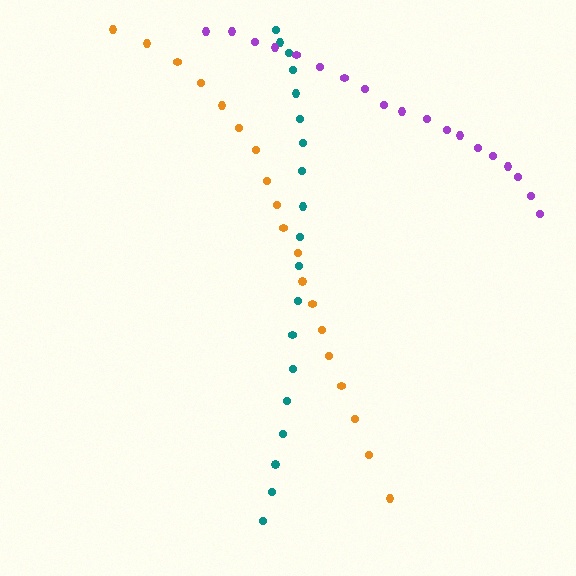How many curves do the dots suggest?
There are 3 distinct paths.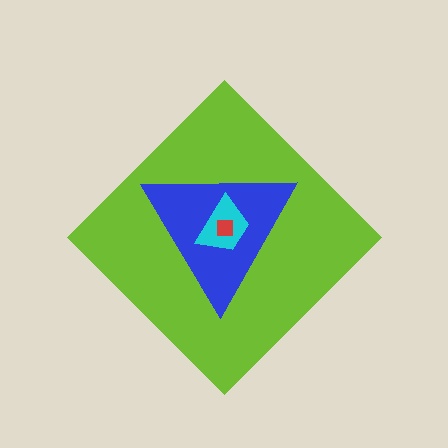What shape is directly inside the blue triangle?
The cyan trapezoid.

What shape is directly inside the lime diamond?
The blue triangle.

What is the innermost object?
The red square.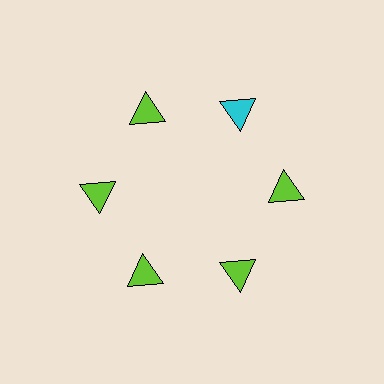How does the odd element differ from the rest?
It has a different color: cyan instead of lime.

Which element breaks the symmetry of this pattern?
The cyan triangle at roughly the 1 o'clock position breaks the symmetry. All other shapes are lime triangles.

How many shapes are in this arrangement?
There are 6 shapes arranged in a ring pattern.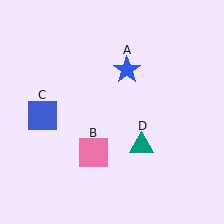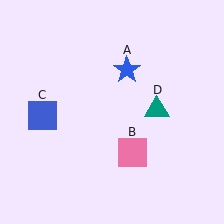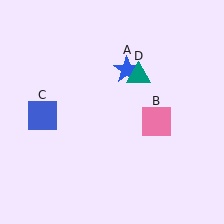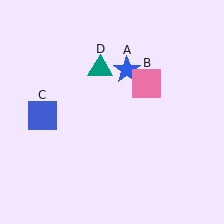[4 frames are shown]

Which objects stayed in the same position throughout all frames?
Blue star (object A) and blue square (object C) remained stationary.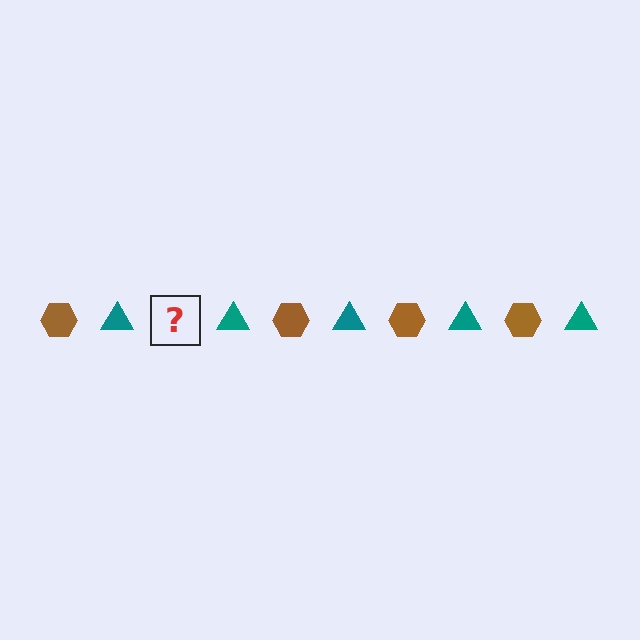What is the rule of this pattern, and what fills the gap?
The rule is that the pattern alternates between brown hexagon and teal triangle. The gap should be filled with a brown hexagon.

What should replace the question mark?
The question mark should be replaced with a brown hexagon.